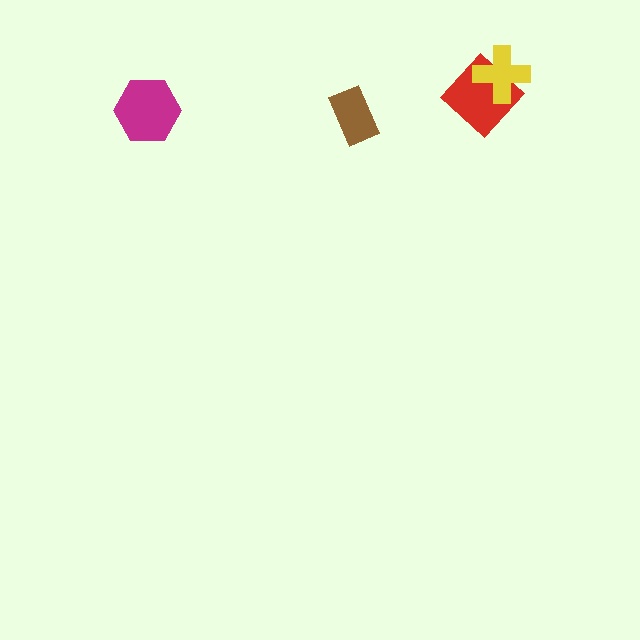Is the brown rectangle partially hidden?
No, no other shape covers it.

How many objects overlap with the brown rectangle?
0 objects overlap with the brown rectangle.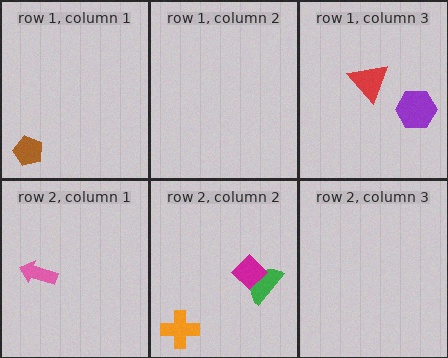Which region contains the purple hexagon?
The row 1, column 3 region.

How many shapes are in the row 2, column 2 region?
3.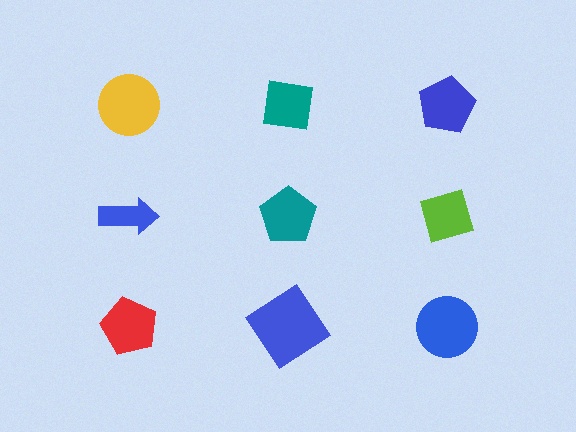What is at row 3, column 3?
A blue circle.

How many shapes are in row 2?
3 shapes.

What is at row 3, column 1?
A red pentagon.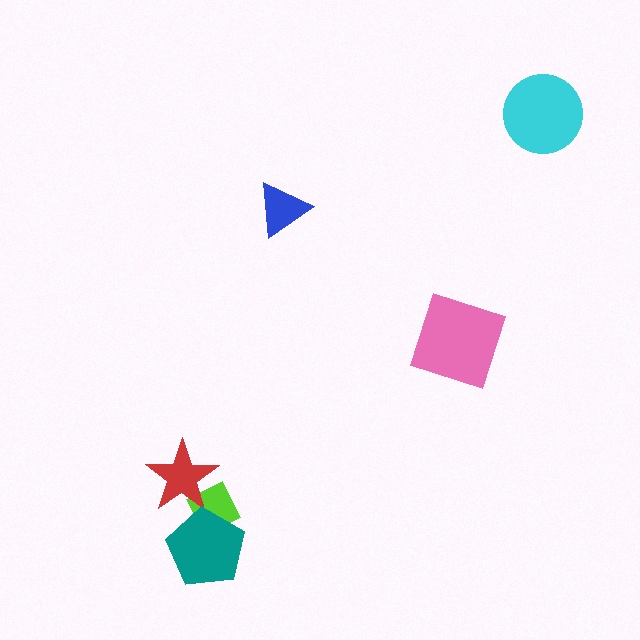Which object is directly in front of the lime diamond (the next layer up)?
The red star is directly in front of the lime diamond.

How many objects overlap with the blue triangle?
0 objects overlap with the blue triangle.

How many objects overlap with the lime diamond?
2 objects overlap with the lime diamond.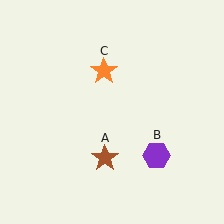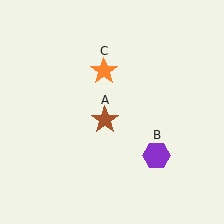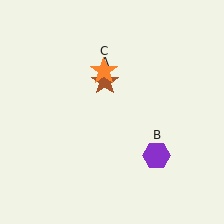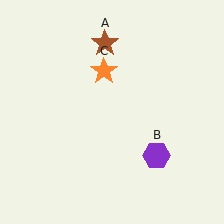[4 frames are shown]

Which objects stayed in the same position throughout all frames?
Purple hexagon (object B) and orange star (object C) remained stationary.